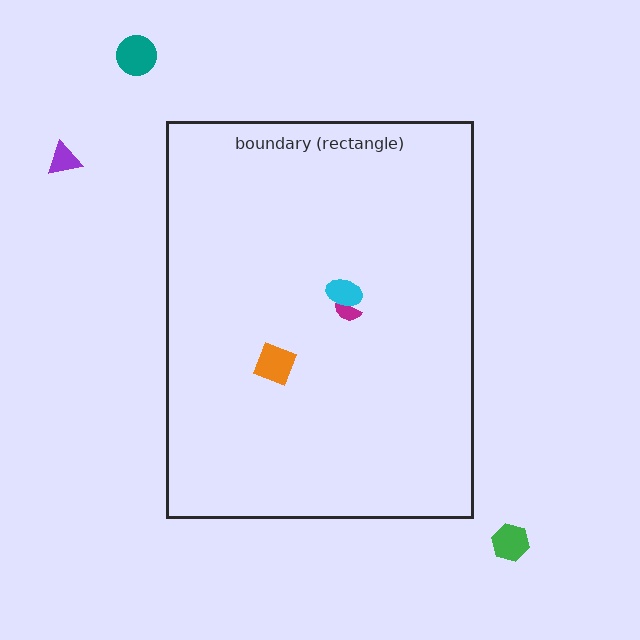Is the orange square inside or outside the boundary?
Inside.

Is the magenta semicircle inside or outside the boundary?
Inside.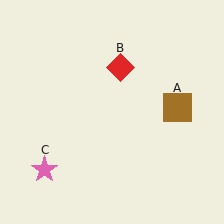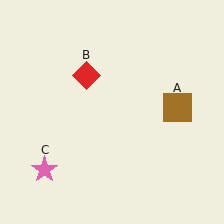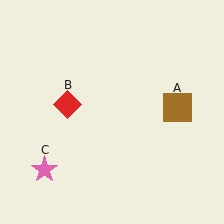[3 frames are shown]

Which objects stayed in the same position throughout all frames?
Brown square (object A) and pink star (object C) remained stationary.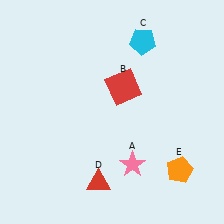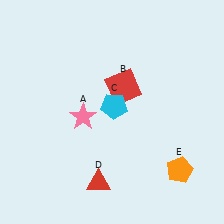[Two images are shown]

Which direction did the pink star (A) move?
The pink star (A) moved left.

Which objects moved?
The objects that moved are: the pink star (A), the cyan pentagon (C).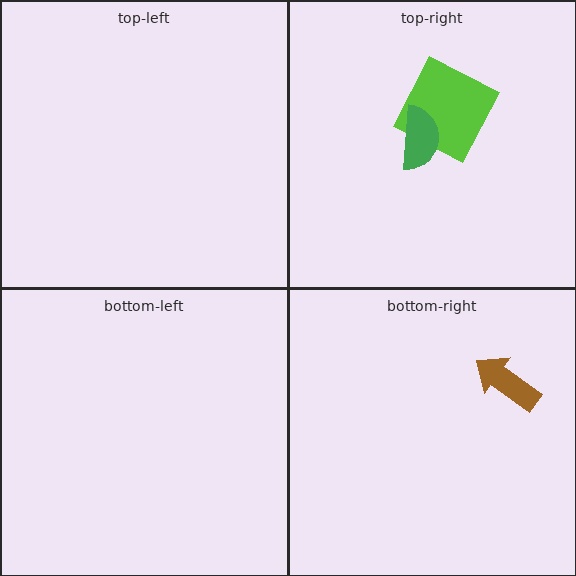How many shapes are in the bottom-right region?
1.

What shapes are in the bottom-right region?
The brown arrow.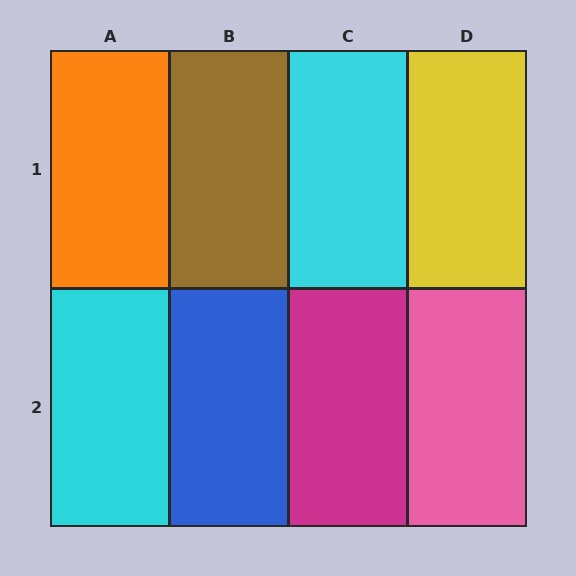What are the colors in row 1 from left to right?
Orange, brown, cyan, yellow.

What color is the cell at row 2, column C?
Magenta.